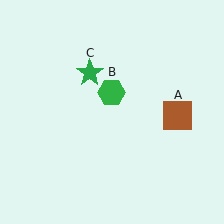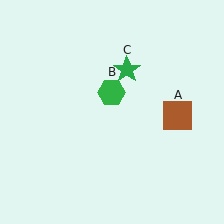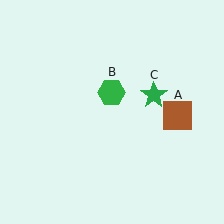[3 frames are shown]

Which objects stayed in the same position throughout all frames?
Brown square (object A) and green hexagon (object B) remained stationary.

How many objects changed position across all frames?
1 object changed position: green star (object C).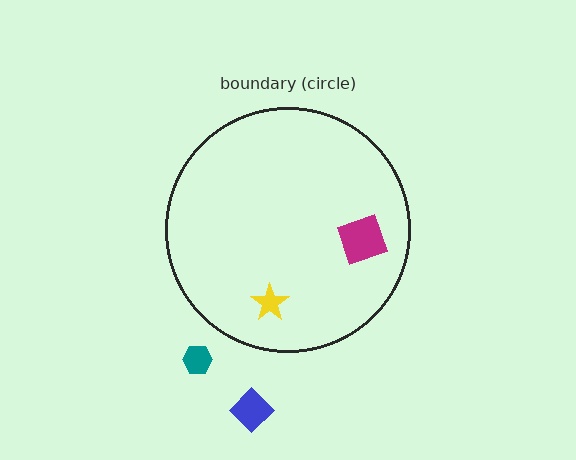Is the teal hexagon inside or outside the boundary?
Outside.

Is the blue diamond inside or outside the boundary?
Outside.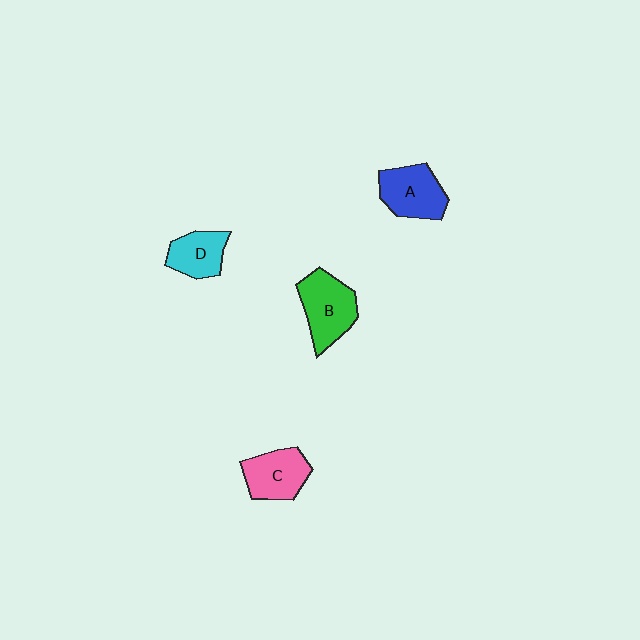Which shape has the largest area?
Shape B (green).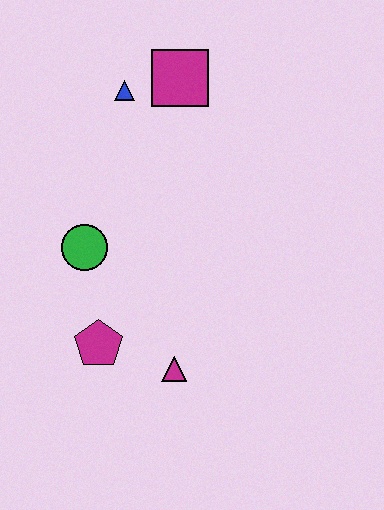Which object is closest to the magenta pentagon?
The magenta triangle is closest to the magenta pentagon.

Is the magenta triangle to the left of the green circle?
No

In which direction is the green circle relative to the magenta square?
The green circle is below the magenta square.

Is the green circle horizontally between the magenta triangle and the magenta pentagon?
No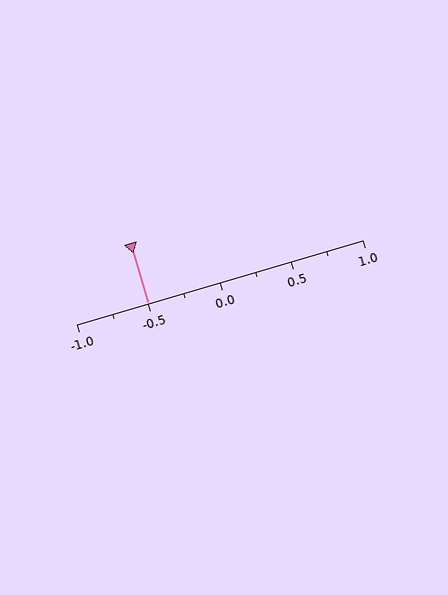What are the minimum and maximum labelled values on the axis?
The axis runs from -1.0 to 1.0.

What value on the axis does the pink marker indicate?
The marker indicates approximately -0.5.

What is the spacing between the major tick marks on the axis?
The major ticks are spaced 0.5 apart.